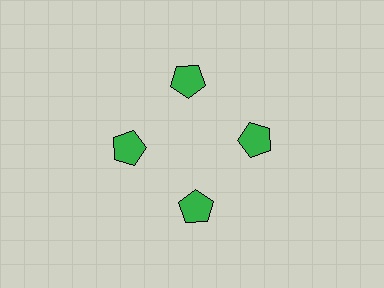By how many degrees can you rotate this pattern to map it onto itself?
The pattern maps onto itself every 90 degrees of rotation.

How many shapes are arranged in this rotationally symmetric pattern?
There are 4 shapes, arranged in 4 groups of 1.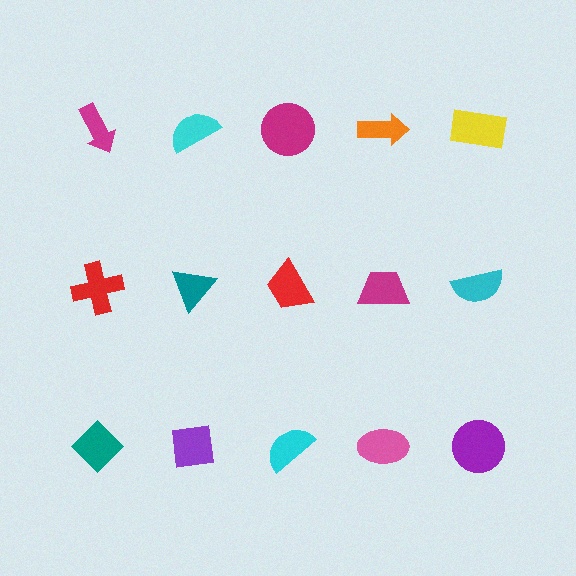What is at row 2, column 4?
A magenta trapezoid.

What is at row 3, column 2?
A purple square.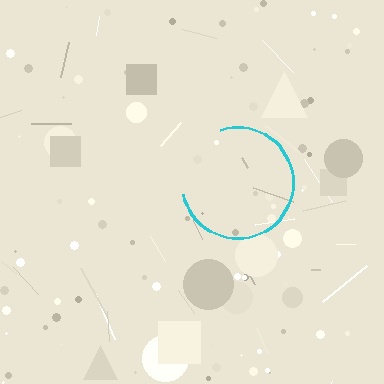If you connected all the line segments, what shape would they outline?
They would outline a circle.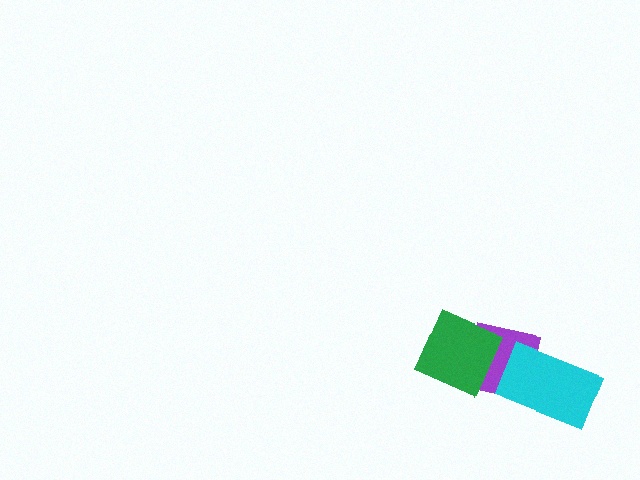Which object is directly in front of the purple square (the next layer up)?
The cyan rectangle is directly in front of the purple square.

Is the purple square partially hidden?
Yes, it is partially covered by another shape.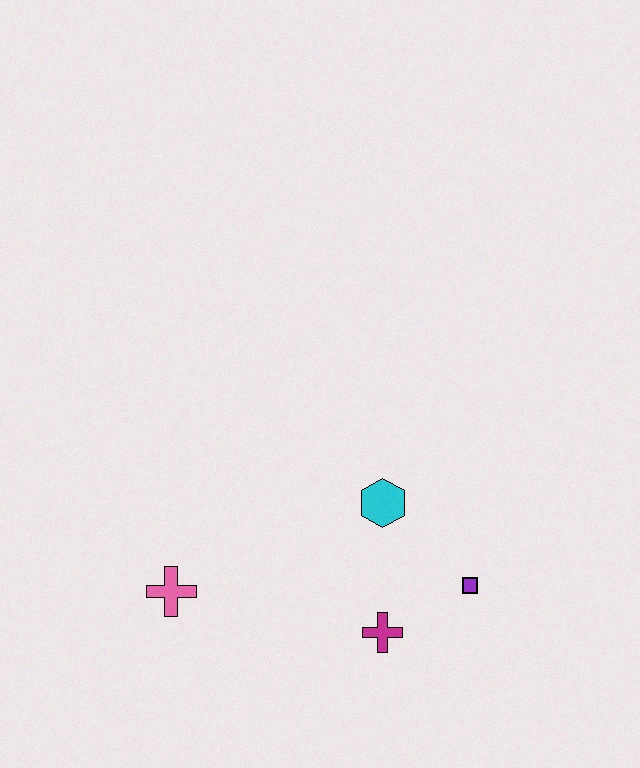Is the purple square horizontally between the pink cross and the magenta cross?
No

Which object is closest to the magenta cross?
The purple square is closest to the magenta cross.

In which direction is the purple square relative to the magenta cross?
The purple square is to the right of the magenta cross.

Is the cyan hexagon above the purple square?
Yes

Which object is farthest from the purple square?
The pink cross is farthest from the purple square.